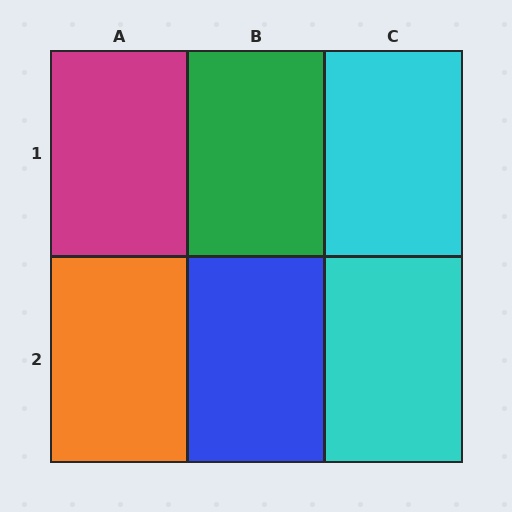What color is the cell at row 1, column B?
Green.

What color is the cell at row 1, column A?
Magenta.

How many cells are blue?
1 cell is blue.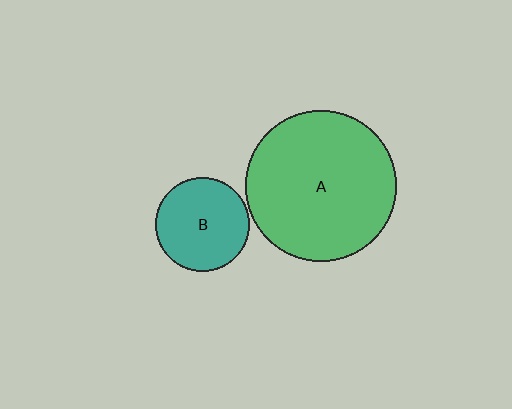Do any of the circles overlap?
No, none of the circles overlap.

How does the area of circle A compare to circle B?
Approximately 2.6 times.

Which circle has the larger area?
Circle A (green).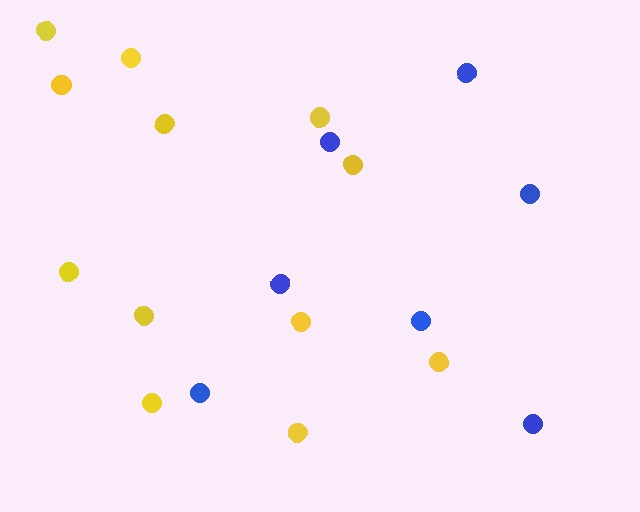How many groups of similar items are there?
There are 2 groups: one group of blue circles (7) and one group of yellow circles (12).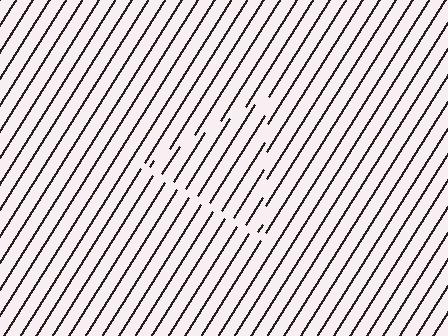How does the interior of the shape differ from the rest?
The interior of the shape contains the same grating, shifted by half a period — the contour is defined by the phase discontinuity where line-ends from the inner and outer gratings abut.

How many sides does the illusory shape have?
3 sides — the line-ends trace a triangle.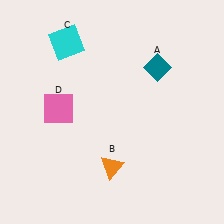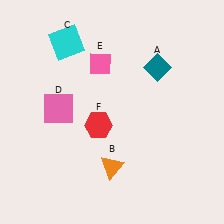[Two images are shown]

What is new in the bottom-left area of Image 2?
A red hexagon (F) was added in the bottom-left area of Image 2.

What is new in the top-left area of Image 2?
A pink diamond (E) was added in the top-left area of Image 2.